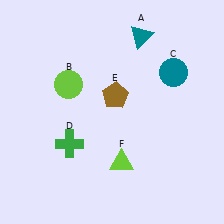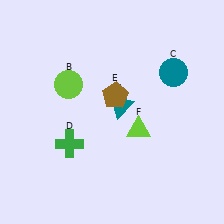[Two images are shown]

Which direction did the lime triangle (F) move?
The lime triangle (F) moved up.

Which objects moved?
The objects that moved are: the teal triangle (A), the lime triangle (F).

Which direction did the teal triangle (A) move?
The teal triangle (A) moved down.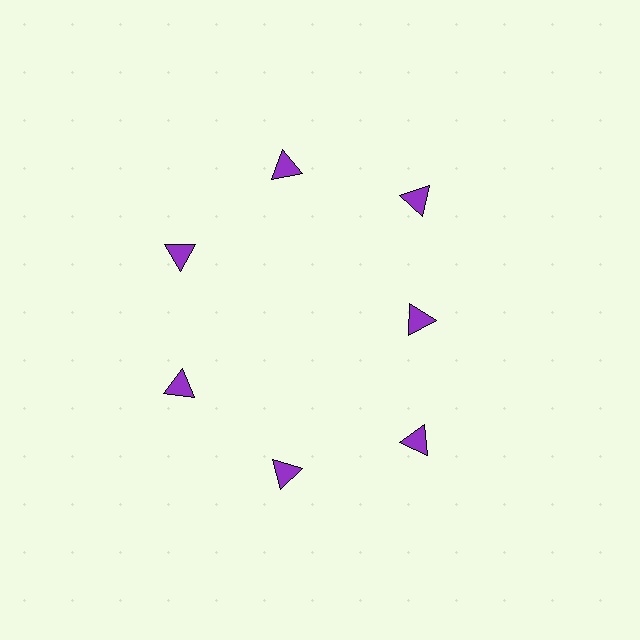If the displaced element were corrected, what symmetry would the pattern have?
It would have 7-fold rotational symmetry — the pattern would map onto itself every 51 degrees.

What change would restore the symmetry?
The symmetry would be restored by moving it outward, back onto the ring so that all 7 triangles sit at equal angles and equal distance from the center.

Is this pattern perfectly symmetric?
No. The 7 purple triangles are arranged in a ring, but one element near the 3 o'clock position is pulled inward toward the center, breaking the 7-fold rotational symmetry.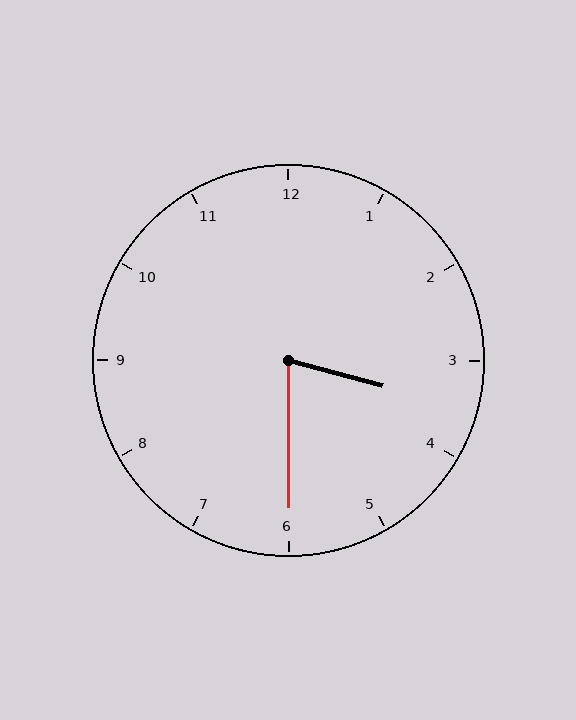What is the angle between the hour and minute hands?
Approximately 75 degrees.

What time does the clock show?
3:30.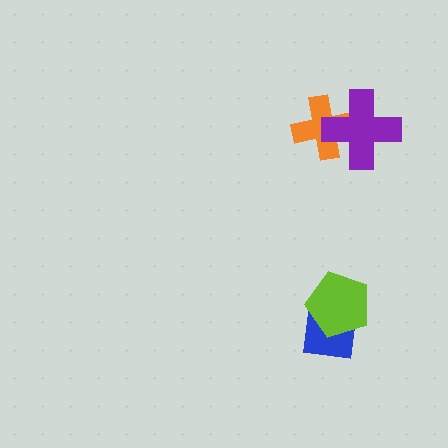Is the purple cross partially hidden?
No, no other shape covers it.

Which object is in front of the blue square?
The lime pentagon is in front of the blue square.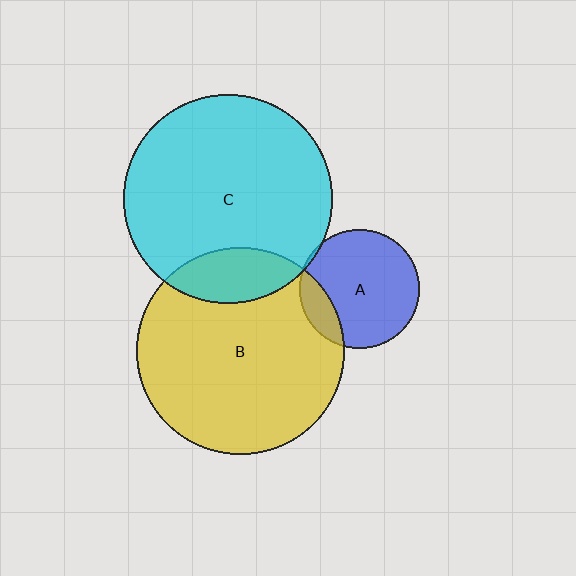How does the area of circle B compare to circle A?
Approximately 3.0 times.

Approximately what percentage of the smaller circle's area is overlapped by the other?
Approximately 15%.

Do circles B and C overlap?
Yes.